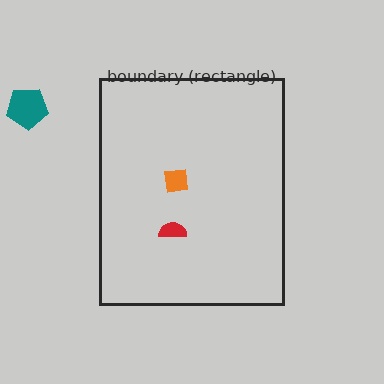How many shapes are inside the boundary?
2 inside, 1 outside.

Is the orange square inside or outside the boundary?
Inside.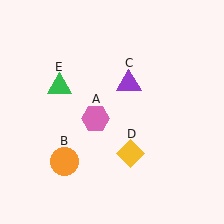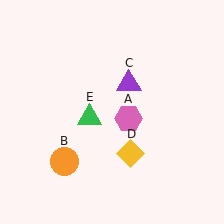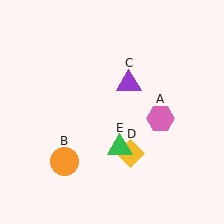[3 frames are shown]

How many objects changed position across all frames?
2 objects changed position: pink hexagon (object A), green triangle (object E).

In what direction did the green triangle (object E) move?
The green triangle (object E) moved down and to the right.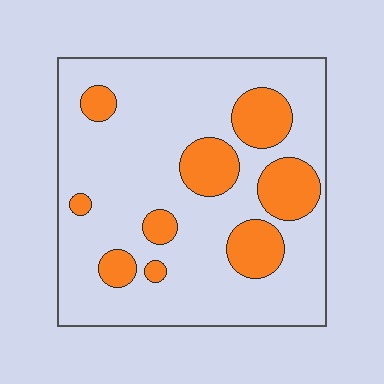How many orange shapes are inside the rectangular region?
9.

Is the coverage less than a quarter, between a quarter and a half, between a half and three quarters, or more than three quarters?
Less than a quarter.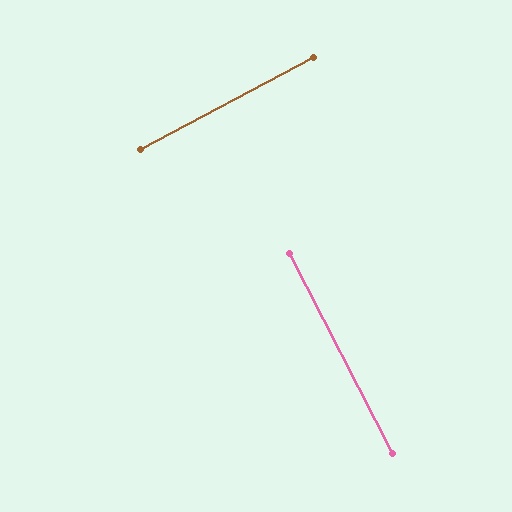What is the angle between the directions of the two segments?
Approximately 89 degrees.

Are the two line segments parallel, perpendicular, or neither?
Perpendicular — they meet at approximately 89°.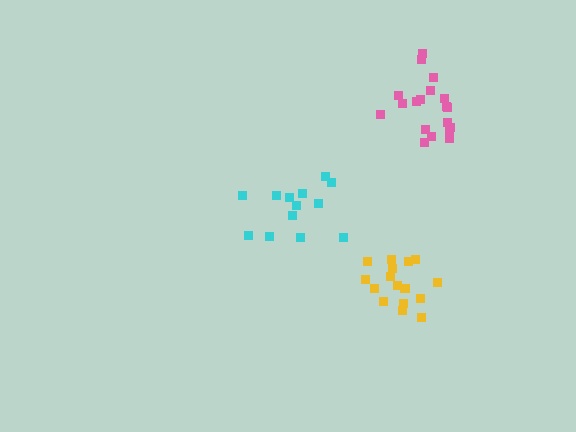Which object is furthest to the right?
The pink cluster is rightmost.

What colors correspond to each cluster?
The clusters are colored: cyan, pink, yellow.